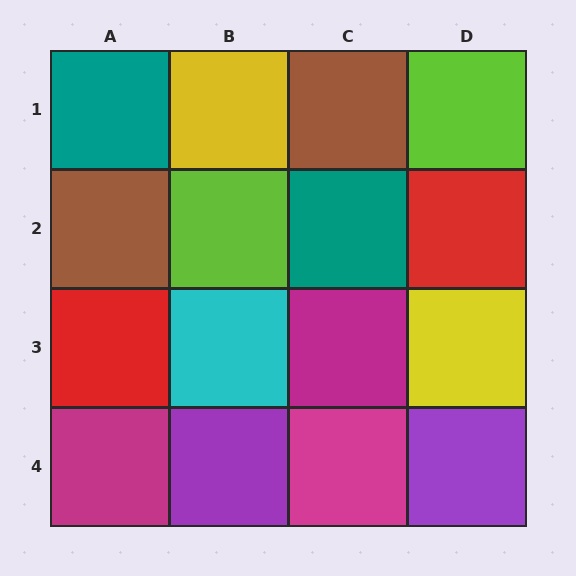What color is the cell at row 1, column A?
Teal.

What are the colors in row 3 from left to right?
Red, cyan, magenta, yellow.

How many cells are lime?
2 cells are lime.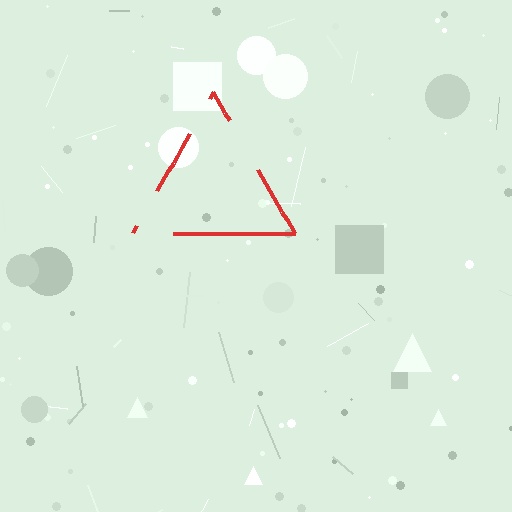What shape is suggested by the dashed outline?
The dashed outline suggests a triangle.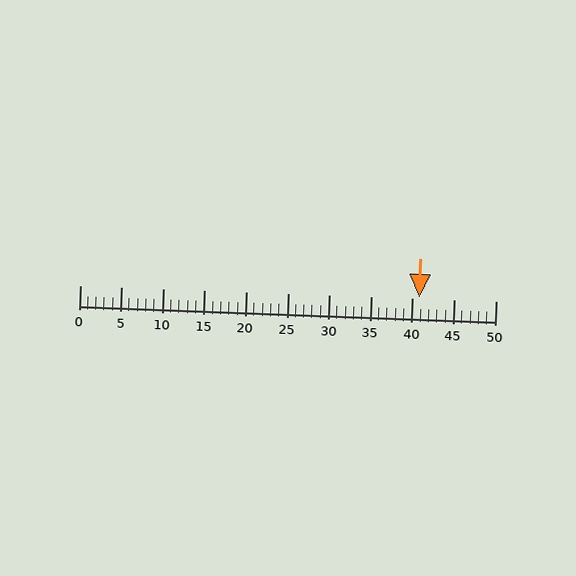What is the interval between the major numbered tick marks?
The major tick marks are spaced 5 units apart.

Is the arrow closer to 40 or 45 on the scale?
The arrow is closer to 40.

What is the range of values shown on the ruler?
The ruler shows values from 0 to 50.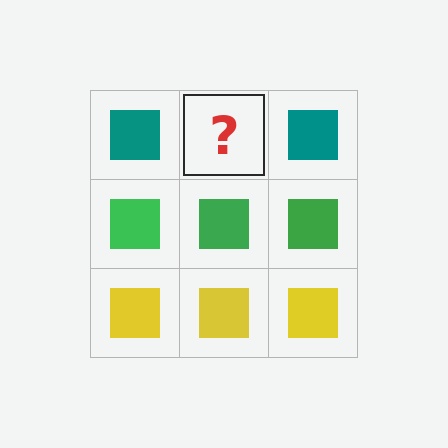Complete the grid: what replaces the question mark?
The question mark should be replaced with a teal square.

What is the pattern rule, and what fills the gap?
The rule is that each row has a consistent color. The gap should be filled with a teal square.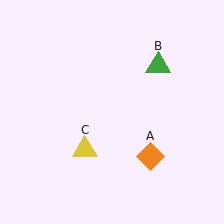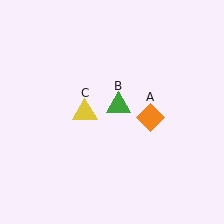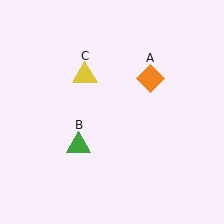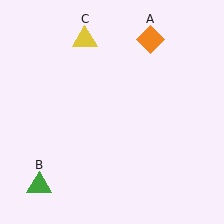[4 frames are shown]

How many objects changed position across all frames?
3 objects changed position: orange diamond (object A), green triangle (object B), yellow triangle (object C).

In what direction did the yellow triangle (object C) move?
The yellow triangle (object C) moved up.